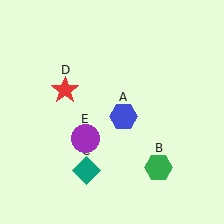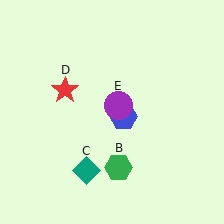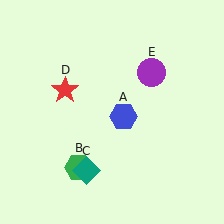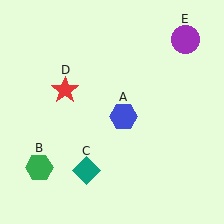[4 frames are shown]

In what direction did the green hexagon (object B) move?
The green hexagon (object B) moved left.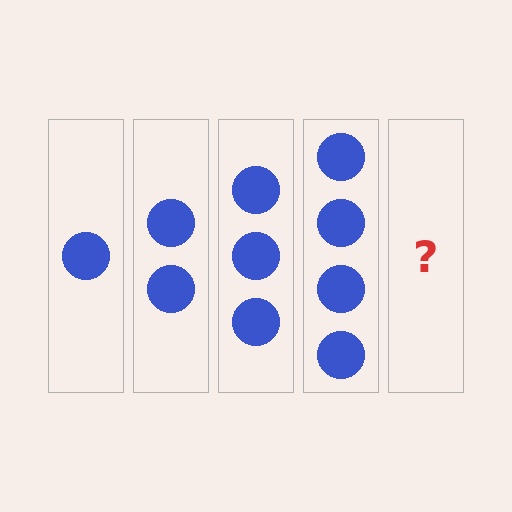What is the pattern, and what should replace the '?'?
The pattern is that each step adds one more circle. The '?' should be 5 circles.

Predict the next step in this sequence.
The next step is 5 circles.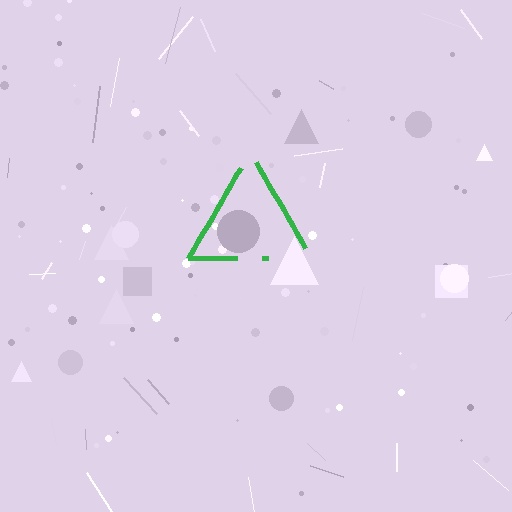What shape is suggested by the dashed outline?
The dashed outline suggests a triangle.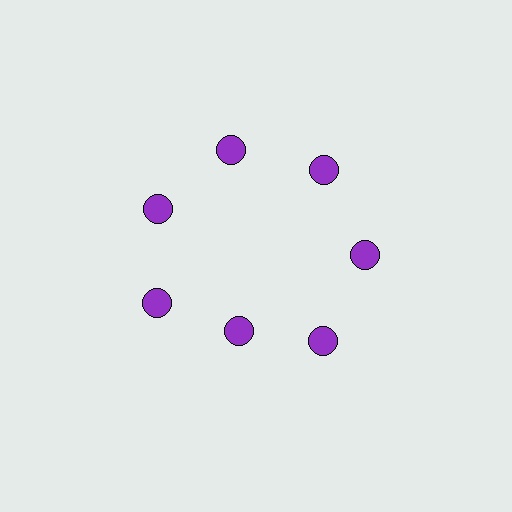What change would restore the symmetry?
The symmetry would be restored by moving it outward, back onto the ring so that all 7 circles sit at equal angles and equal distance from the center.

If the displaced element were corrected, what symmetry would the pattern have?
It would have 7-fold rotational symmetry — the pattern would map onto itself every 51 degrees.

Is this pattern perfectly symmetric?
No. The 7 purple circles are arranged in a ring, but one element near the 6 o'clock position is pulled inward toward the center, breaking the 7-fold rotational symmetry.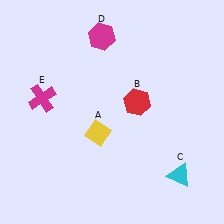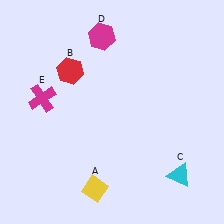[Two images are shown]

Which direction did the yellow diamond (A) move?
The yellow diamond (A) moved down.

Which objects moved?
The objects that moved are: the yellow diamond (A), the red hexagon (B).